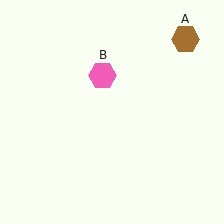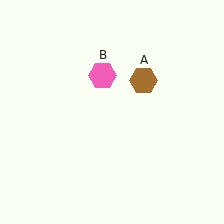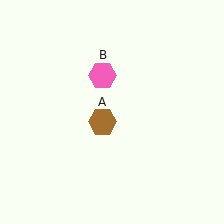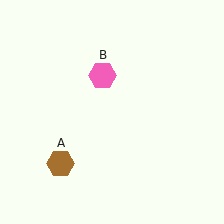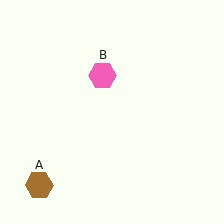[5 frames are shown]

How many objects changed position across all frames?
1 object changed position: brown hexagon (object A).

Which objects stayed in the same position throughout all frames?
Pink hexagon (object B) remained stationary.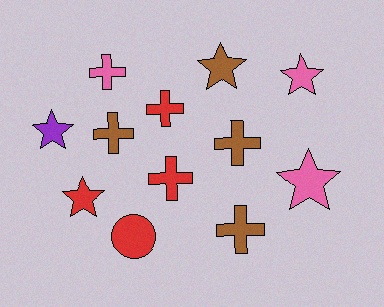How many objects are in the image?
There are 12 objects.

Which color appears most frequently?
Red, with 4 objects.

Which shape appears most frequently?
Cross, with 6 objects.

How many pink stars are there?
There are 2 pink stars.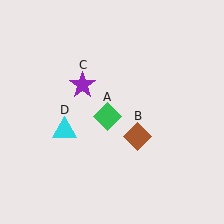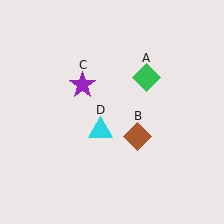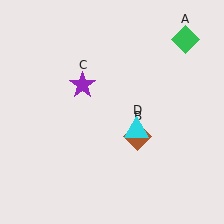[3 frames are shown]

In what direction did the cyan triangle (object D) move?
The cyan triangle (object D) moved right.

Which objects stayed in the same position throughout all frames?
Brown diamond (object B) and purple star (object C) remained stationary.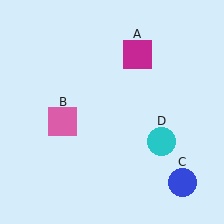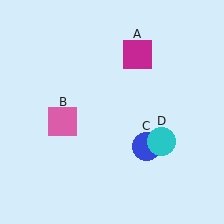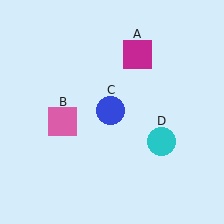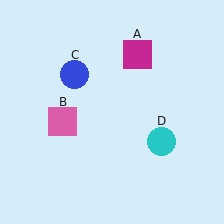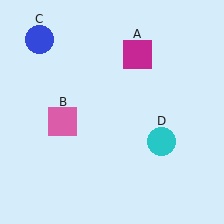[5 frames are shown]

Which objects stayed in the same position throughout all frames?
Magenta square (object A) and pink square (object B) and cyan circle (object D) remained stationary.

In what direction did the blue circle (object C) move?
The blue circle (object C) moved up and to the left.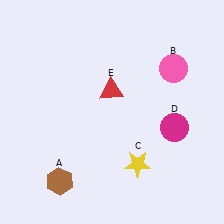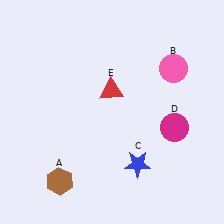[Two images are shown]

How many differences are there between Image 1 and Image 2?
There is 1 difference between the two images.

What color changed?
The star (C) changed from yellow in Image 1 to blue in Image 2.